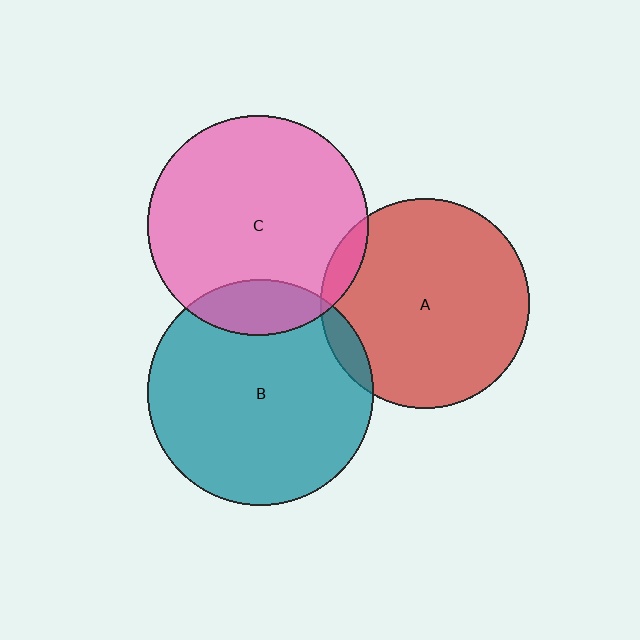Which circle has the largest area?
Circle B (teal).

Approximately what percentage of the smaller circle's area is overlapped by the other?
Approximately 5%.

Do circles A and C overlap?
Yes.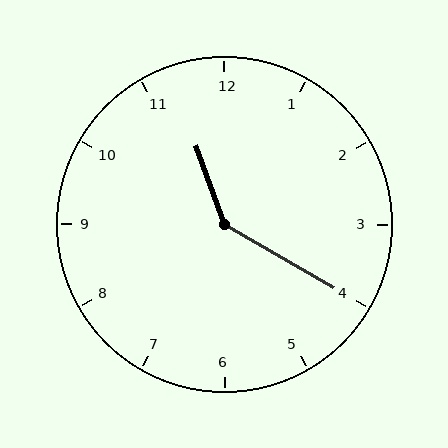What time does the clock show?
11:20.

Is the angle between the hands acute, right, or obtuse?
It is obtuse.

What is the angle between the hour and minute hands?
Approximately 140 degrees.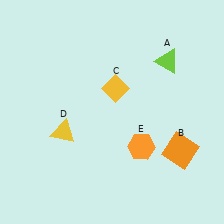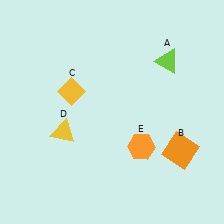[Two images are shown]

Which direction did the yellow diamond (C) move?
The yellow diamond (C) moved left.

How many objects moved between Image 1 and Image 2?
1 object moved between the two images.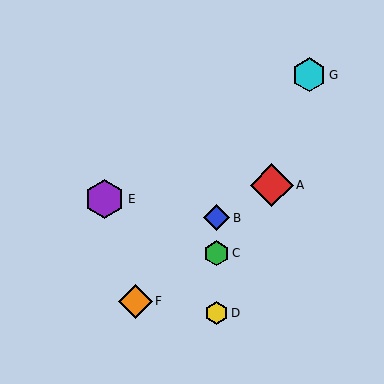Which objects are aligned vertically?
Objects B, C, D are aligned vertically.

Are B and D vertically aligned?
Yes, both are at x≈217.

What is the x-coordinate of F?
Object F is at x≈135.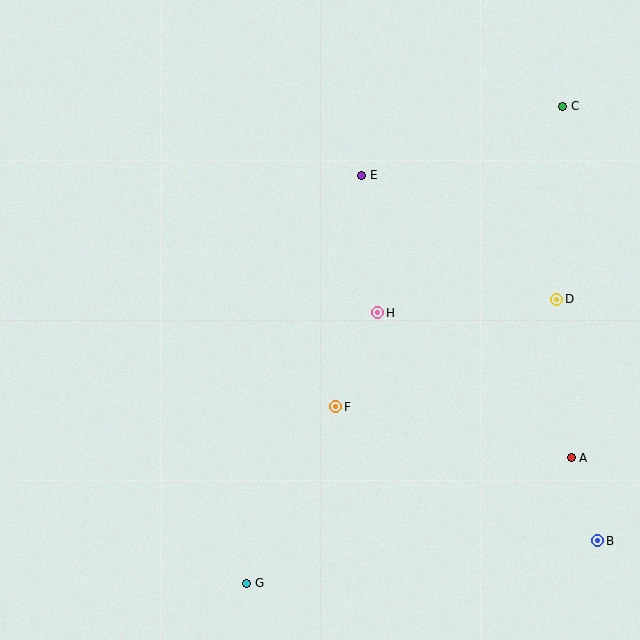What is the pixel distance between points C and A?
The distance between C and A is 352 pixels.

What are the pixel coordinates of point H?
Point H is at (378, 313).